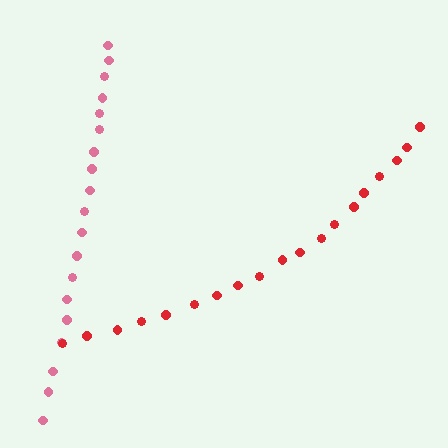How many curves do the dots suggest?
There are 2 distinct paths.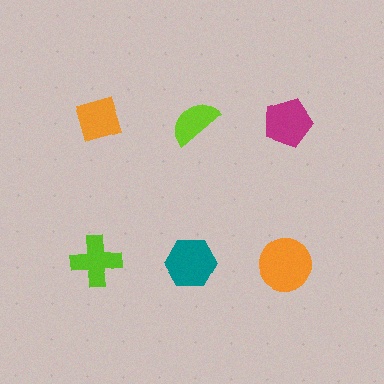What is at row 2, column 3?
An orange circle.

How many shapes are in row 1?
3 shapes.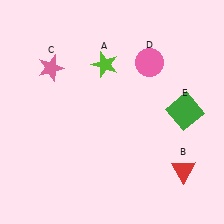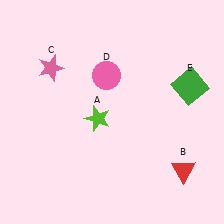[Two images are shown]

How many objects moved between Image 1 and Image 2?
3 objects moved between the two images.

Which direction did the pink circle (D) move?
The pink circle (D) moved left.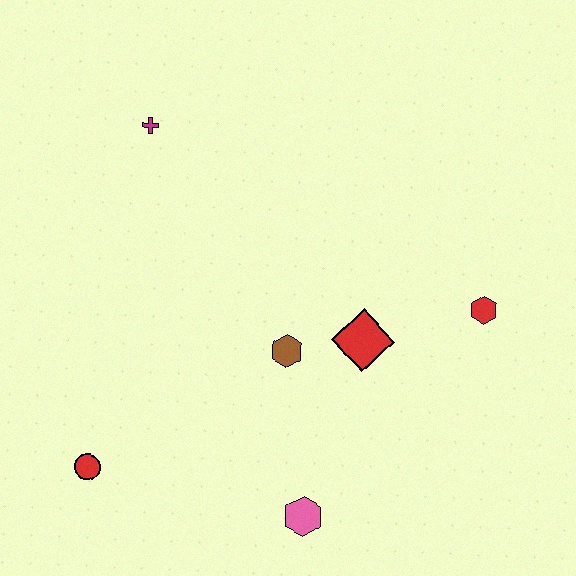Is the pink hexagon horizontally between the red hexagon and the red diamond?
No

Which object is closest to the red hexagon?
The red diamond is closest to the red hexagon.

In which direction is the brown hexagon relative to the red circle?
The brown hexagon is to the right of the red circle.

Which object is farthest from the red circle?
The red hexagon is farthest from the red circle.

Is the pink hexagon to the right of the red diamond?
No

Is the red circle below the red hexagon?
Yes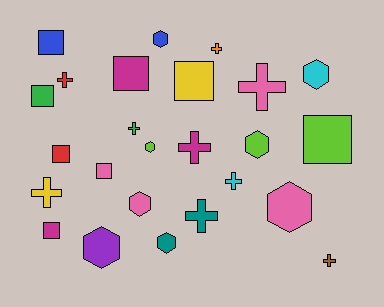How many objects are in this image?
There are 25 objects.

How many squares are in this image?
There are 8 squares.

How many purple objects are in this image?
There is 1 purple object.